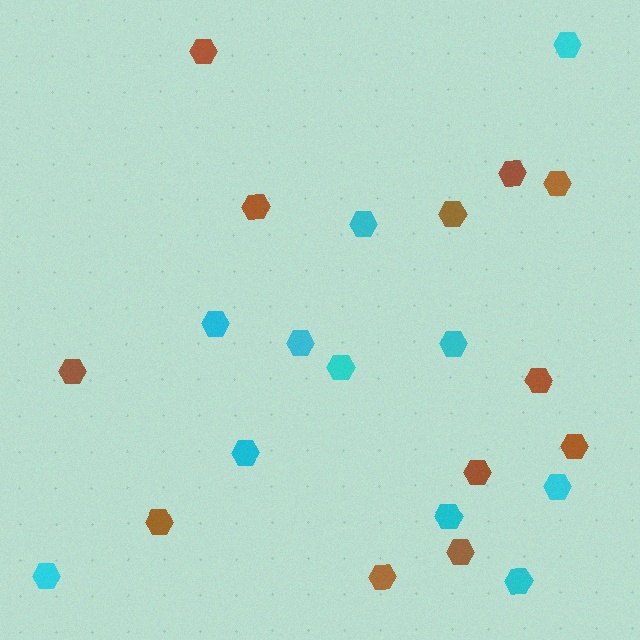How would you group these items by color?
There are 2 groups: one group of brown hexagons (12) and one group of cyan hexagons (11).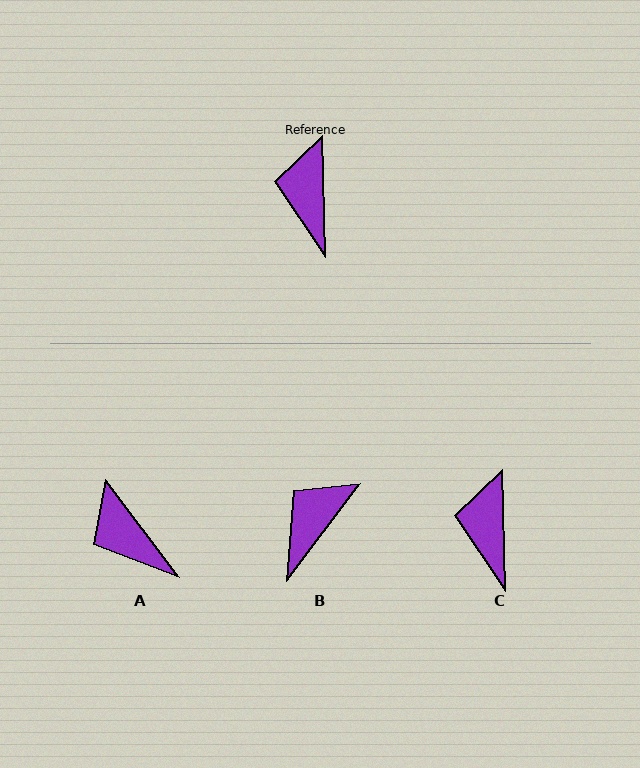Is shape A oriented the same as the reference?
No, it is off by about 35 degrees.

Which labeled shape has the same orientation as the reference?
C.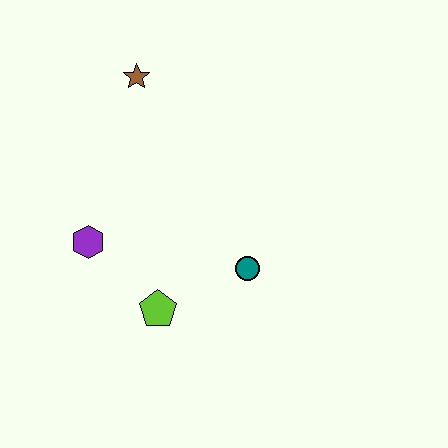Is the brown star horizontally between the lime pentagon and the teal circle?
No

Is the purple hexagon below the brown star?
Yes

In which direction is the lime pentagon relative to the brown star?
The lime pentagon is below the brown star.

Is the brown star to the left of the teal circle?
Yes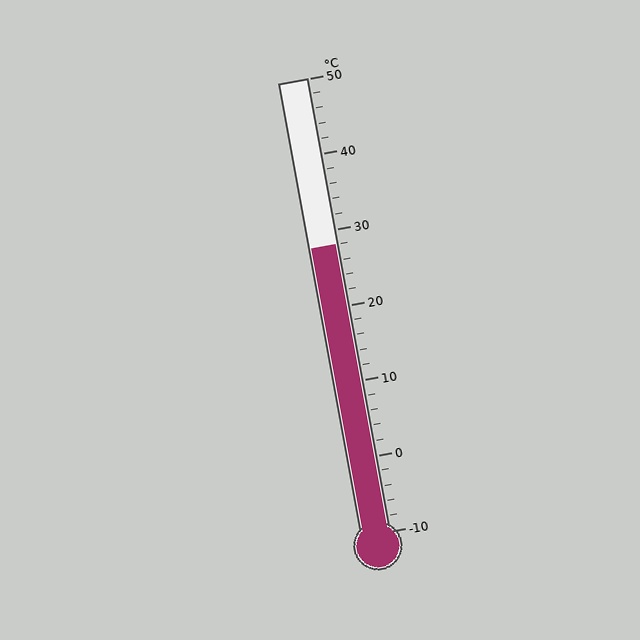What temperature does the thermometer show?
The thermometer shows approximately 28°C.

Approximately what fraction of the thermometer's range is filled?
The thermometer is filled to approximately 65% of its range.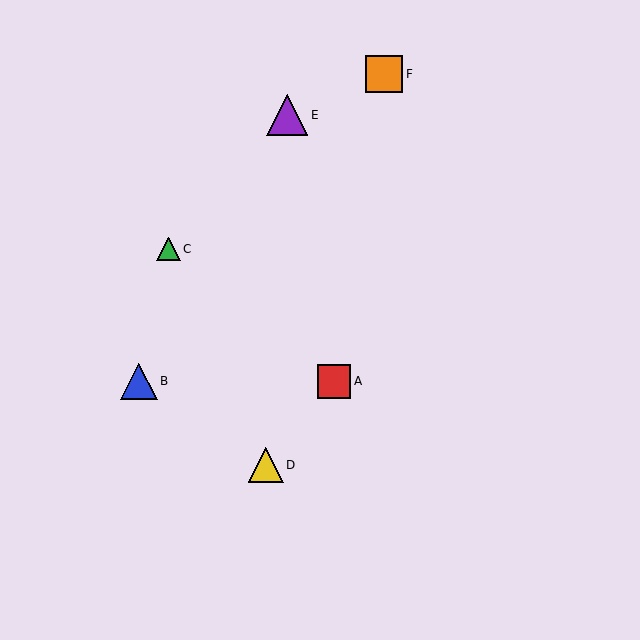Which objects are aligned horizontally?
Objects A, B are aligned horizontally.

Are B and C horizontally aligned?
No, B is at y≈381 and C is at y≈249.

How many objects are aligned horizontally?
2 objects (A, B) are aligned horizontally.